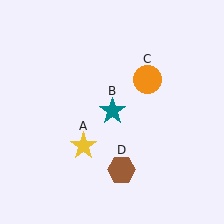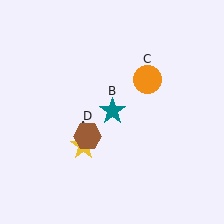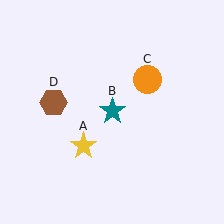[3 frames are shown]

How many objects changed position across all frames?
1 object changed position: brown hexagon (object D).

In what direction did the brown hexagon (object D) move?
The brown hexagon (object D) moved up and to the left.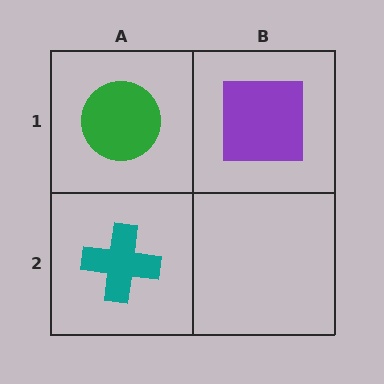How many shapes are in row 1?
2 shapes.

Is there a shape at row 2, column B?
No, that cell is empty.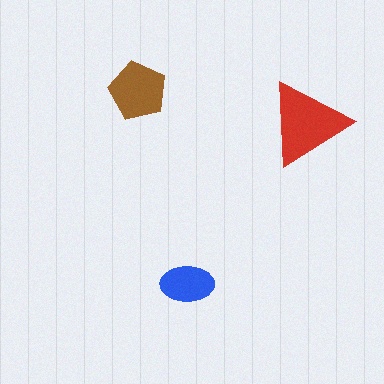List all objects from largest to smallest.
The red triangle, the brown pentagon, the blue ellipse.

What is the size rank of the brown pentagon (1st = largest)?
2nd.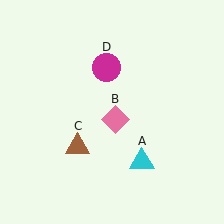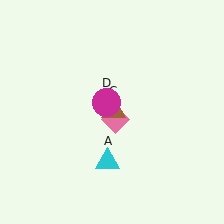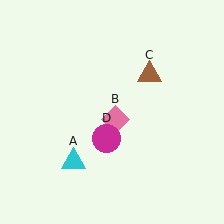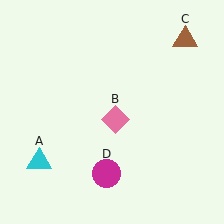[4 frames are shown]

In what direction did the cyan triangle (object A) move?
The cyan triangle (object A) moved left.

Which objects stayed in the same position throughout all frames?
Pink diamond (object B) remained stationary.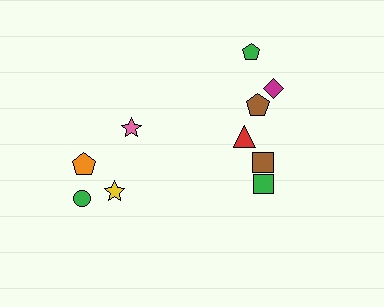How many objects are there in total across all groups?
There are 10 objects.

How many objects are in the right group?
There are 6 objects.